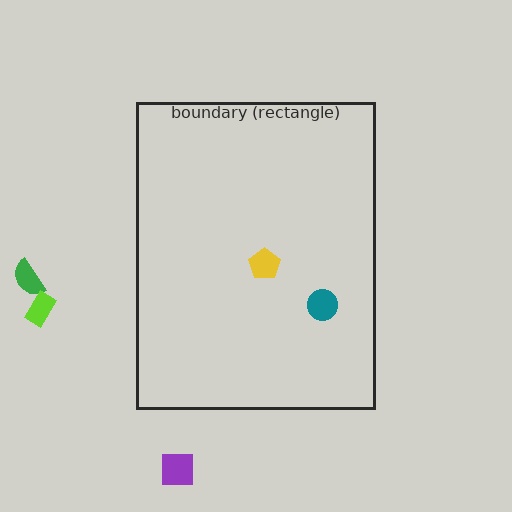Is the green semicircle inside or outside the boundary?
Outside.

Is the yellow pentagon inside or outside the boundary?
Inside.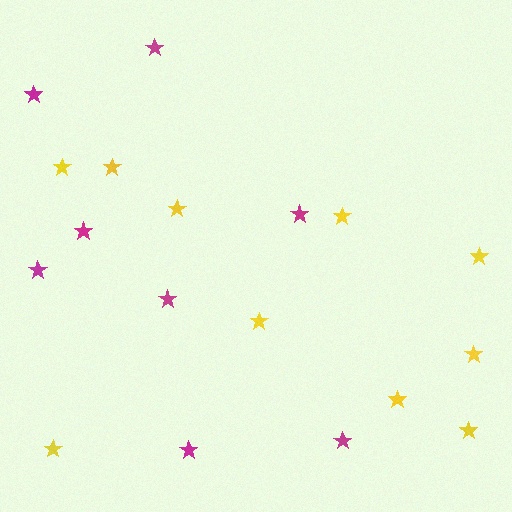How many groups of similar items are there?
There are 2 groups: one group of magenta stars (8) and one group of yellow stars (10).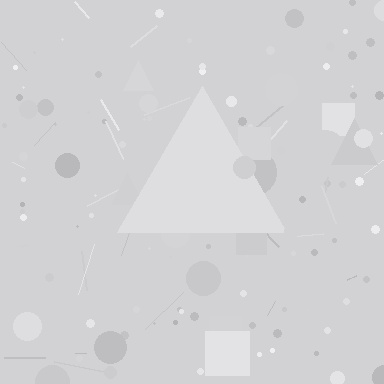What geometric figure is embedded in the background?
A triangle is embedded in the background.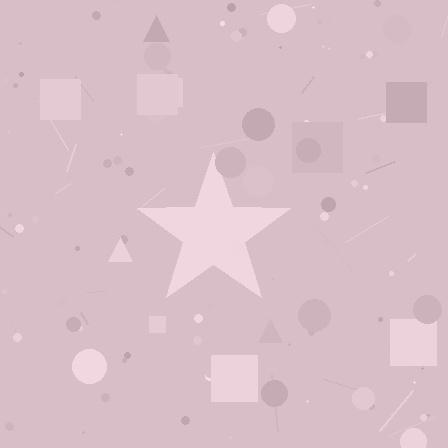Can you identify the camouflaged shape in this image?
The camouflaged shape is a star.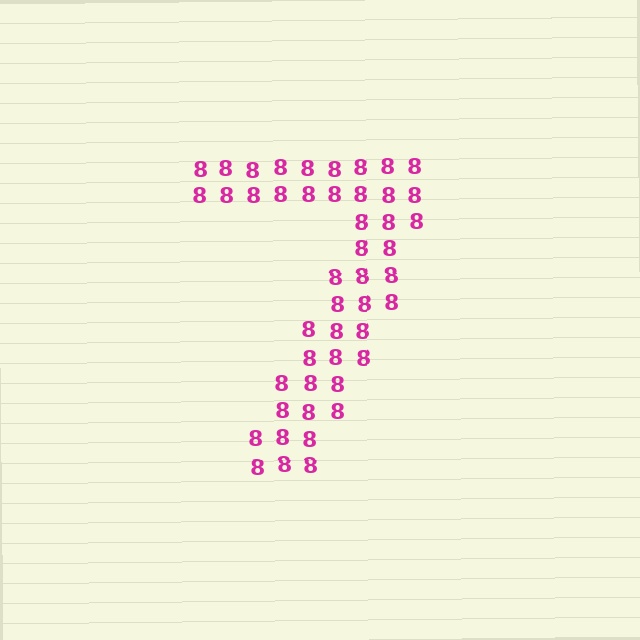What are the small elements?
The small elements are digit 8's.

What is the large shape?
The large shape is the digit 7.